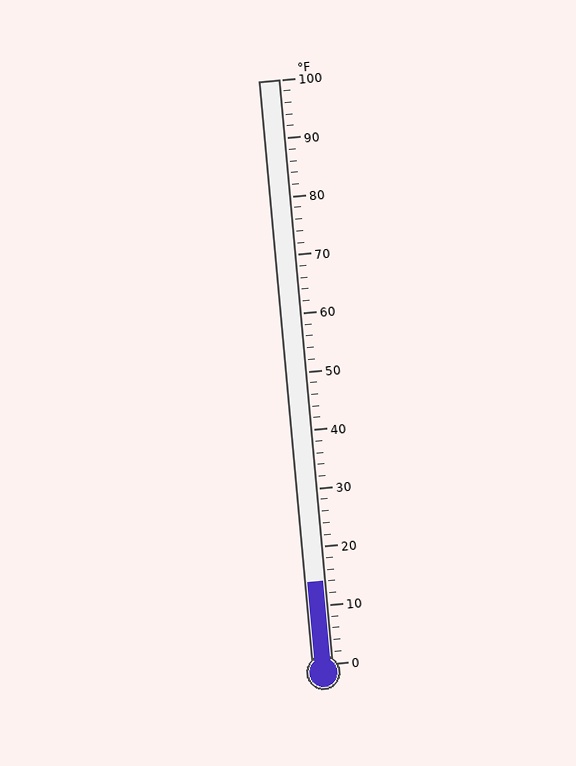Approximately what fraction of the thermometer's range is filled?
The thermometer is filled to approximately 15% of its range.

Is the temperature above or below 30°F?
The temperature is below 30°F.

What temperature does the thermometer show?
The thermometer shows approximately 14°F.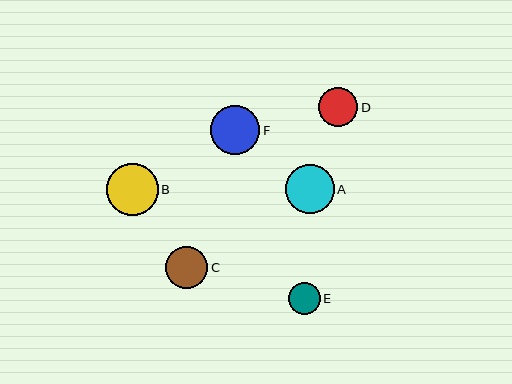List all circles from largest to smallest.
From largest to smallest: B, A, F, C, D, E.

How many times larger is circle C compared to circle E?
Circle C is approximately 1.3 times the size of circle E.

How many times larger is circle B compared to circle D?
Circle B is approximately 1.3 times the size of circle D.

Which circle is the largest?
Circle B is the largest with a size of approximately 51 pixels.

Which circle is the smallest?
Circle E is the smallest with a size of approximately 32 pixels.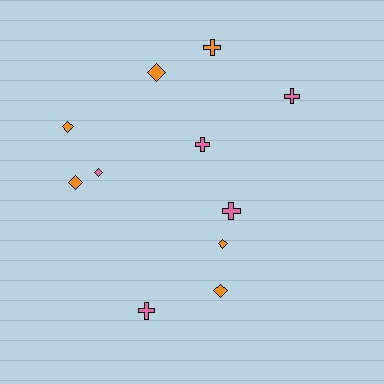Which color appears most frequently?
Orange, with 6 objects.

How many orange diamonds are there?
There are 5 orange diamonds.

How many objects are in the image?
There are 11 objects.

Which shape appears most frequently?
Diamond, with 6 objects.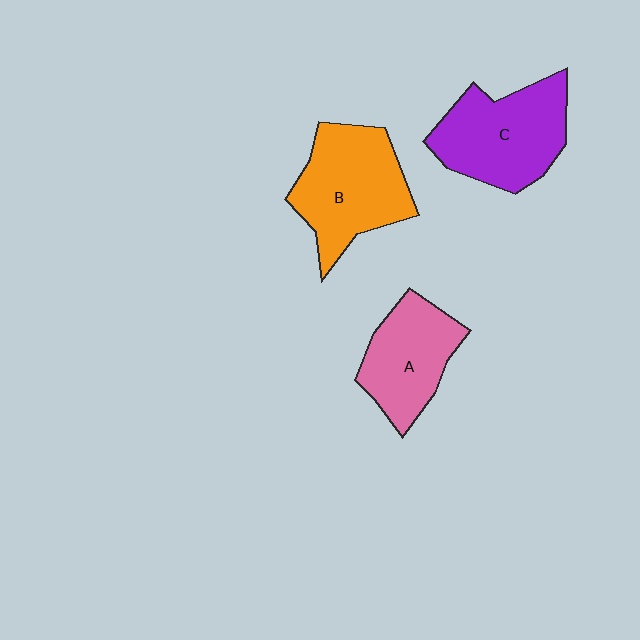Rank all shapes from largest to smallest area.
From largest to smallest: B (orange), C (purple), A (pink).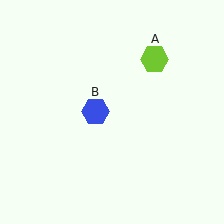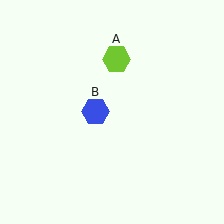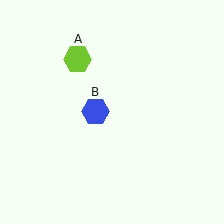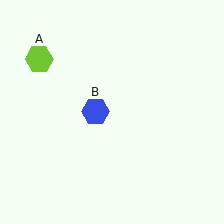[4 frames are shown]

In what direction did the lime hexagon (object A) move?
The lime hexagon (object A) moved left.